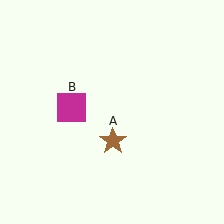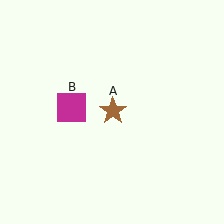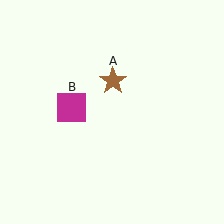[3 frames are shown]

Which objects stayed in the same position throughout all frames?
Magenta square (object B) remained stationary.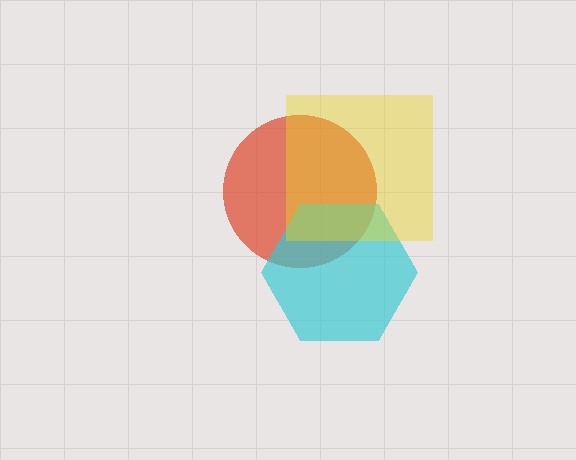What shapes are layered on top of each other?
The layered shapes are: a red circle, a cyan hexagon, a yellow square.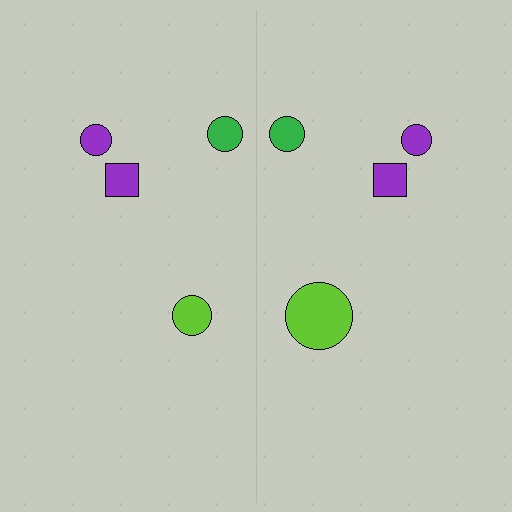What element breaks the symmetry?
The lime circle on the right side has a different size than its mirror counterpart.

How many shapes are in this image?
There are 8 shapes in this image.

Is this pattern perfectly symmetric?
No, the pattern is not perfectly symmetric. The lime circle on the right side has a different size than its mirror counterpart.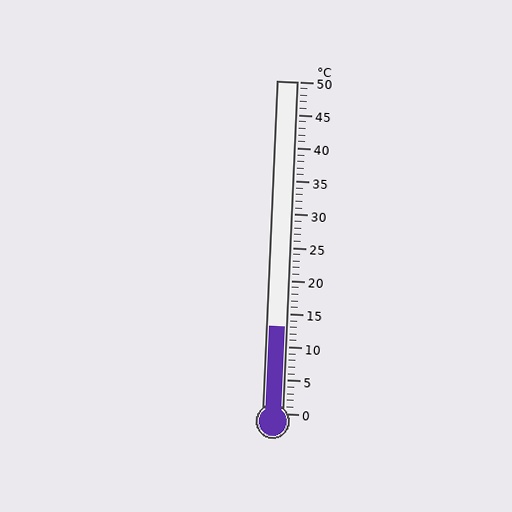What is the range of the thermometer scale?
The thermometer scale ranges from 0°C to 50°C.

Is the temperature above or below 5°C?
The temperature is above 5°C.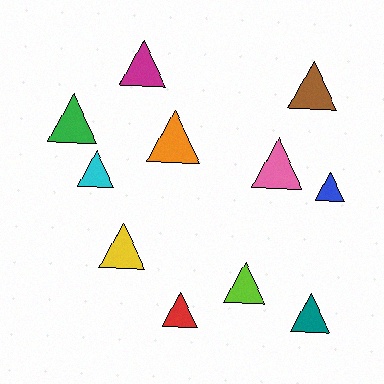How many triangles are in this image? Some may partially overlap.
There are 11 triangles.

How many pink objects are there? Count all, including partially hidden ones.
There is 1 pink object.